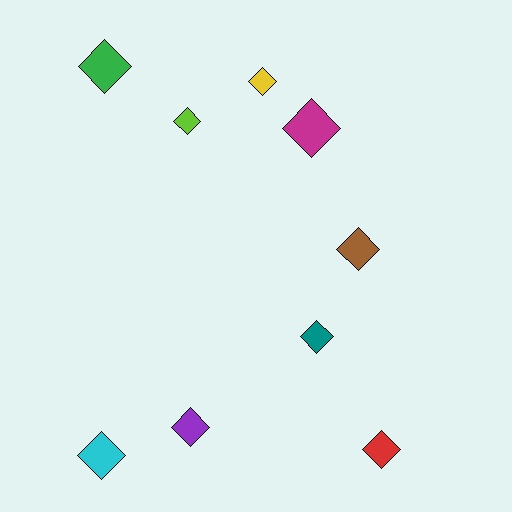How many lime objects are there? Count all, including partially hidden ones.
There is 1 lime object.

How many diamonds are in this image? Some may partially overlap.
There are 9 diamonds.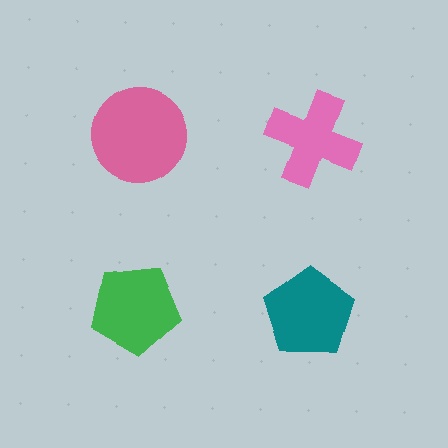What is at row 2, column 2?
A teal pentagon.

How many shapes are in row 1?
2 shapes.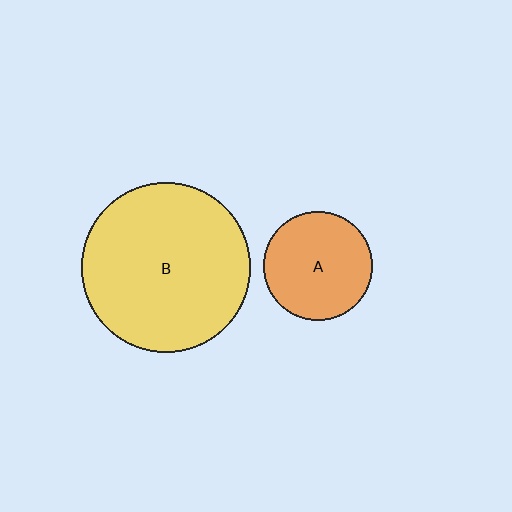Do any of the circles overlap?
No, none of the circles overlap.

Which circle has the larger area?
Circle B (yellow).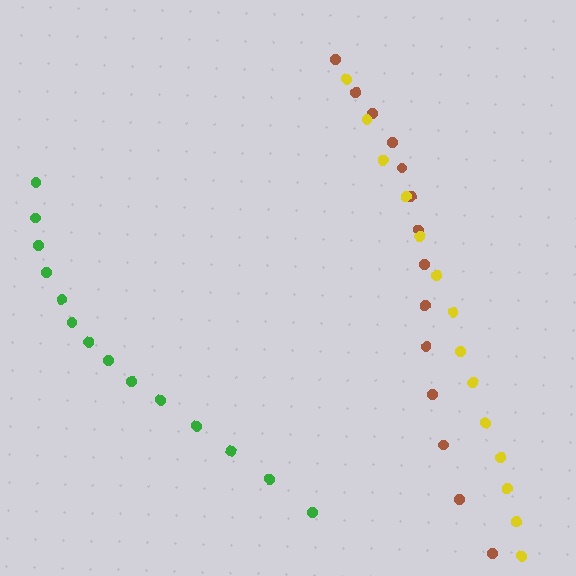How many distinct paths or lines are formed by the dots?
There are 3 distinct paths.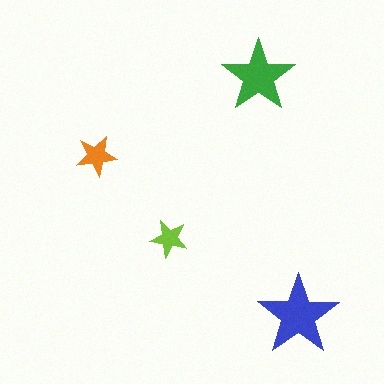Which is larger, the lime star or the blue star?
The blue one.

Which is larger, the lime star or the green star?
The green one.